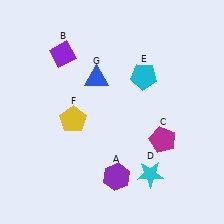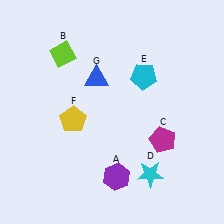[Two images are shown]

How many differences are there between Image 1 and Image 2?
There is 1 difference between the two images.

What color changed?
The diamond (B) changed from purple in Image 1 to lime in Image 2.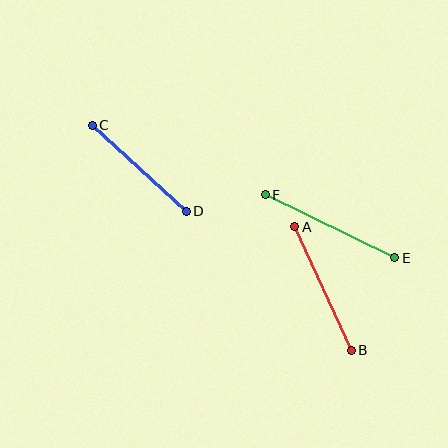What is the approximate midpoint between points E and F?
The midpoint is at approximately (330, 226) pixels.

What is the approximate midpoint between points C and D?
The midpoint is at approximately (139, 168) pixels.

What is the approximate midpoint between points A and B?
The midpoint is at approximately (323, 288) pixels.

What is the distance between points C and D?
The distance is approximately 128 pixels.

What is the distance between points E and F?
The distance is approximately 144 pixels.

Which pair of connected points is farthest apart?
Points E and F are farthest apart.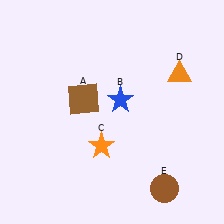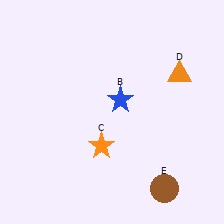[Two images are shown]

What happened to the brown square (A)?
The brown square (A) was removed in Image 2. It was in the top-left area of Image 1.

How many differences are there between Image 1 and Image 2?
There is 1 difference between the two images.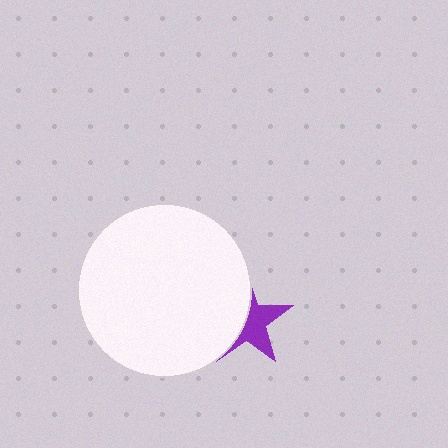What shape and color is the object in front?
The object in front is a white circle.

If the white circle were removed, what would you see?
You would see the complete purple star.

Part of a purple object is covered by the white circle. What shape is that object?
It is a star.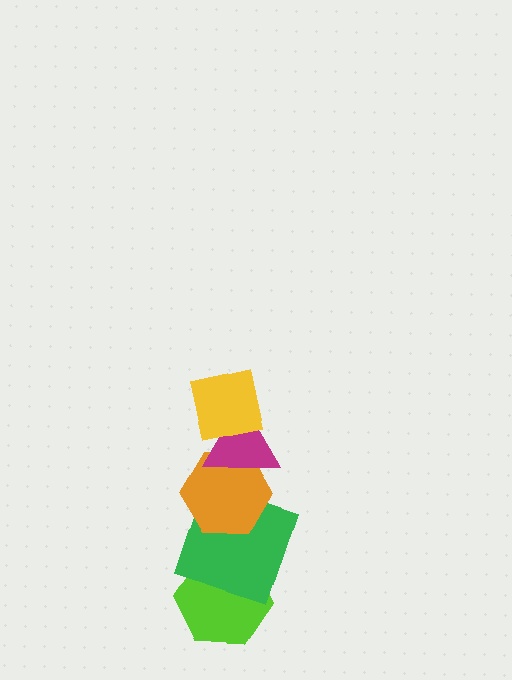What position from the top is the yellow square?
The yellow square is 1st from the top.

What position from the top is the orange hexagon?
The orange hexagon is 3rd from the top.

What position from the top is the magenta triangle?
The magenta triangle is 2nd from the top.